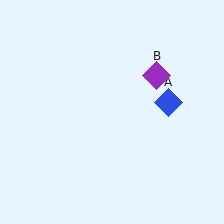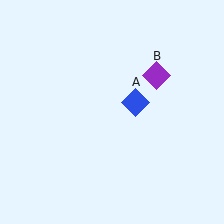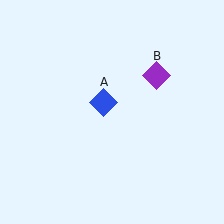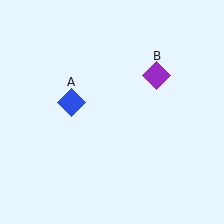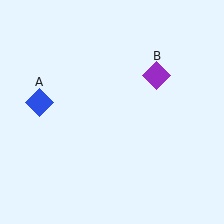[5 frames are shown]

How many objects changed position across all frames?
1 object changed position: blue diamond (object A).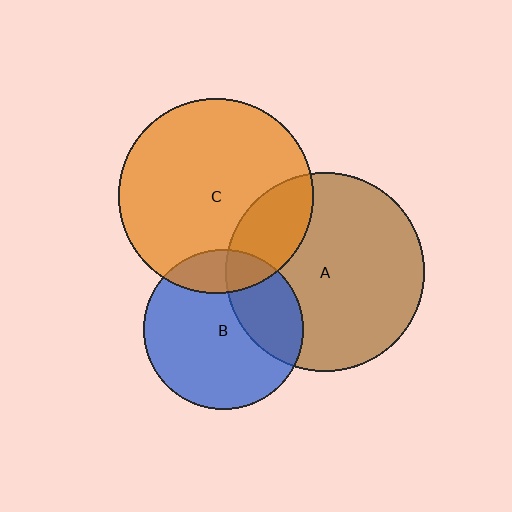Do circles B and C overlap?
Yes.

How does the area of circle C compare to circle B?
Approximately 1.5 times.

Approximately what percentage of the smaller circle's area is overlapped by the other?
Approximately 15%.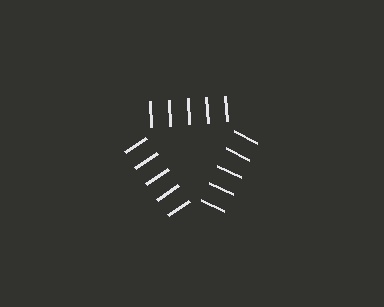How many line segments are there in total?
15 — 5 along each of the 3 edges.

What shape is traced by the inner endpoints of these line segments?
An illusory triangle — the line segments terminate on its edges but no continuous stroke is drawn.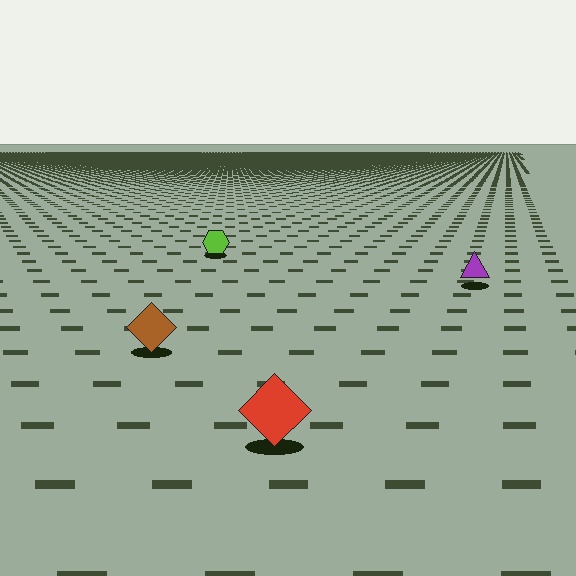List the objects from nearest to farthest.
From nearest to farthest: the red diamond, the brown diamond, the purple triangle, the lime hexagon.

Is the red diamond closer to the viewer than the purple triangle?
Yes. The red diamond is closer — you can tell from the texture gradient: the ground texture is coarser near it.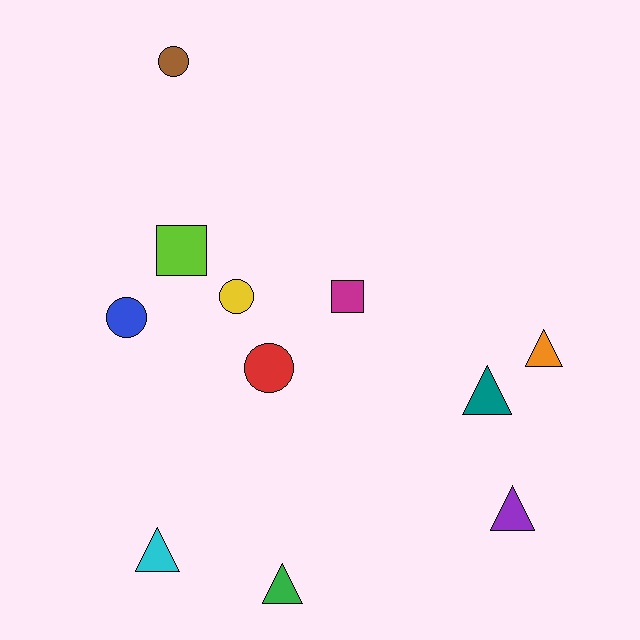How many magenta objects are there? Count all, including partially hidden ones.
There is 1 magenta object.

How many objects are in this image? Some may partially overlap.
There are 11 objects.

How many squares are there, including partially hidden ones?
There are 2 squares.